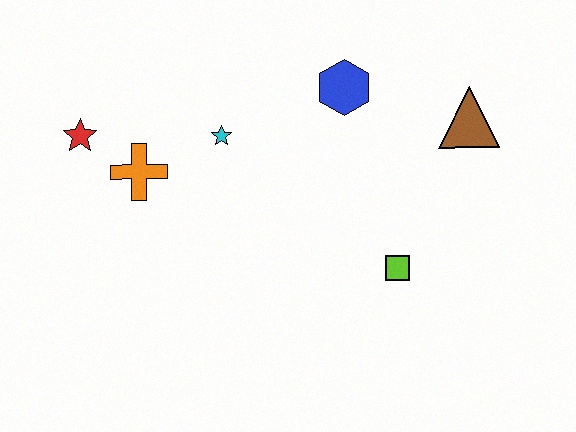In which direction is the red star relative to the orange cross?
The red star is to the left of the orange cross.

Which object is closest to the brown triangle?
The blue hexagon is closest to the brown triangle.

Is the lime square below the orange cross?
Yes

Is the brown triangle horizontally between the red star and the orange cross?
No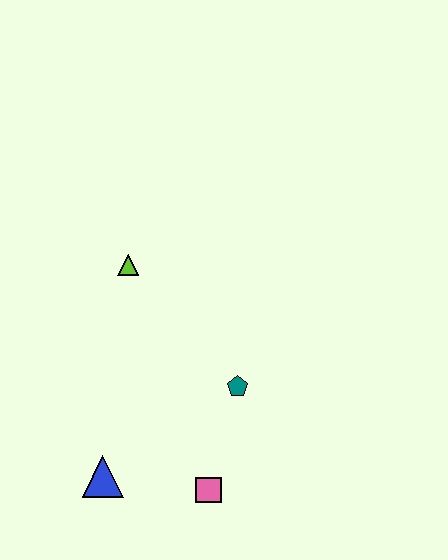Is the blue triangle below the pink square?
No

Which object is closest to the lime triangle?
The teal pentagon is closest to the lime triangle.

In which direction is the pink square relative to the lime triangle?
The pink square is below the lime triangle.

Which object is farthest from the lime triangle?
The pink square is farthest from the lime triangle.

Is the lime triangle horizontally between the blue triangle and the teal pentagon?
Yes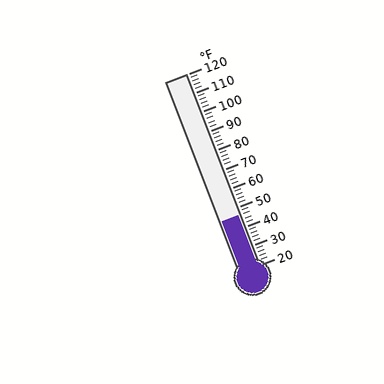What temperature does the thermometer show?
The thermometer shows approximately 46°F.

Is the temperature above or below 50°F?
The temperature is below 50°F.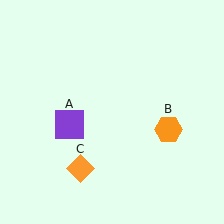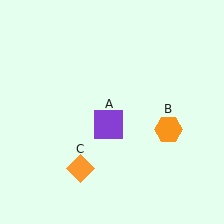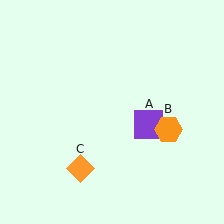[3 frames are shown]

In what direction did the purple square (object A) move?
The purple square (object A) moved right.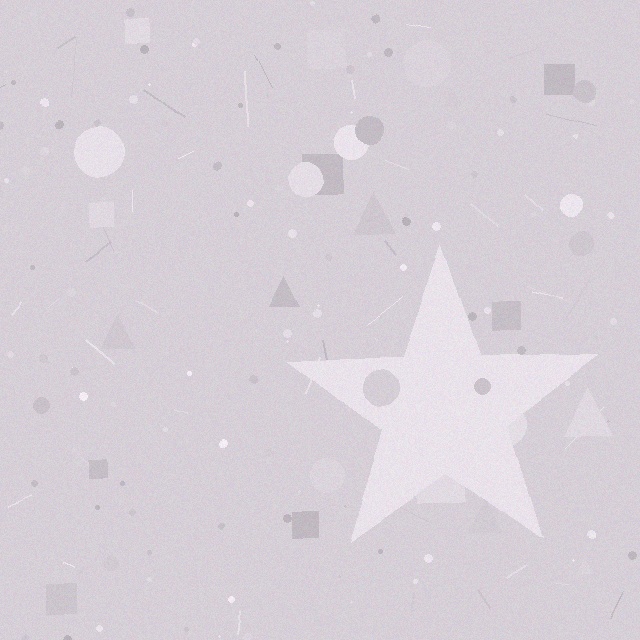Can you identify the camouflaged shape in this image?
The camouflaged shape is a star.